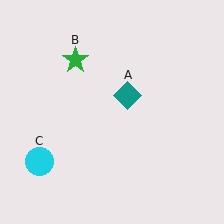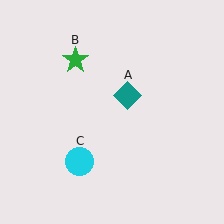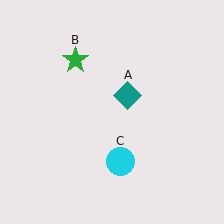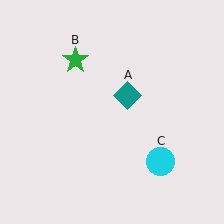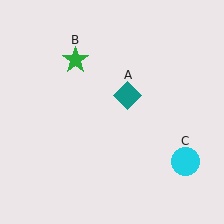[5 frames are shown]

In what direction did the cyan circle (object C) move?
The cyan circle (object C) moved right.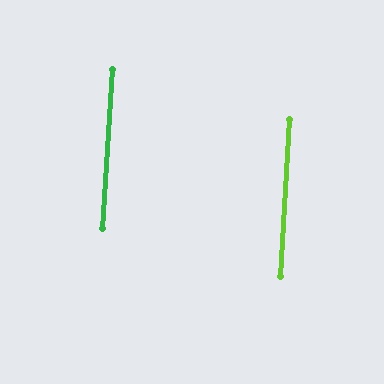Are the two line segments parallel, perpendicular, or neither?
Parallel — their directions differ by only 0.6°.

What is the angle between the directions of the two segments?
Approximately 1 degree.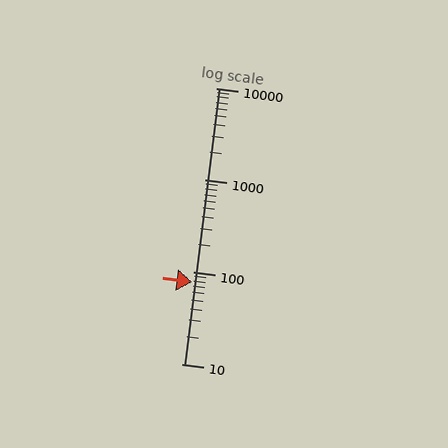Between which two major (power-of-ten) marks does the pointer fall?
The pointer is between 10 and 100.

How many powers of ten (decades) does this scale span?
The scale spans 3 decades, from 10 to 10000.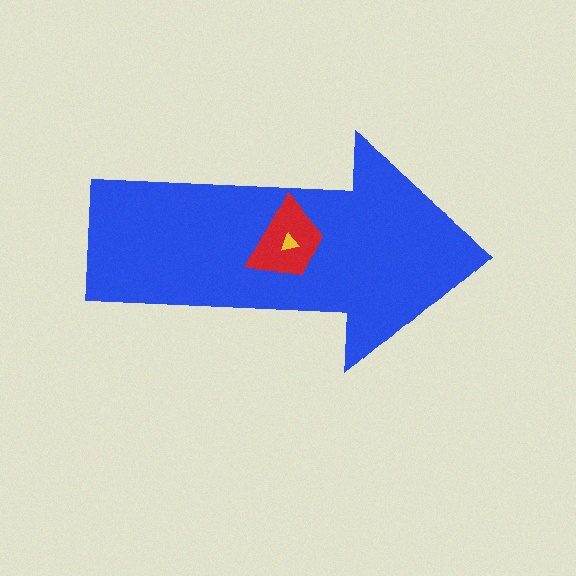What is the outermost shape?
The blue arrow.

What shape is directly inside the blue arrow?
The red trapezoid.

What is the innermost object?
The yellow triangle.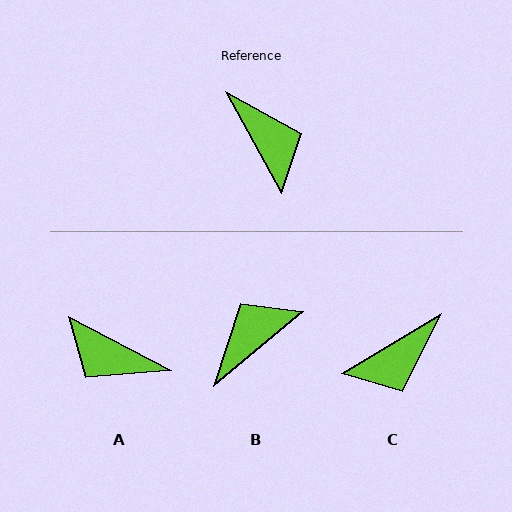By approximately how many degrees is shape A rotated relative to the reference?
Approximately 146 degrees clockwise.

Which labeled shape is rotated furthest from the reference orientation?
A, about 146 degrees away.